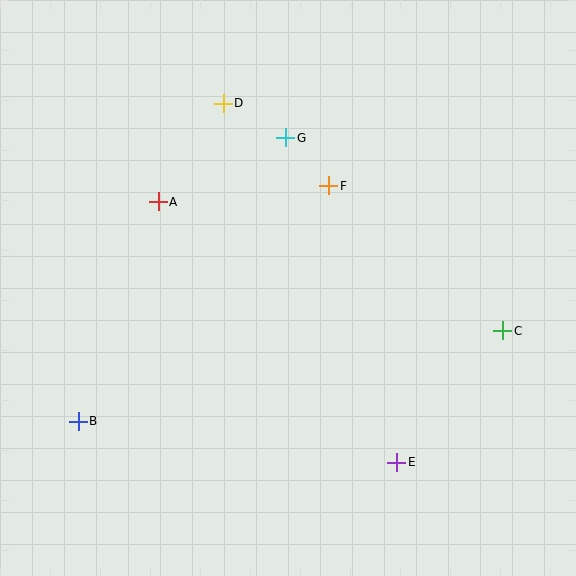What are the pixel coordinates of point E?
Point E is at (397, 462).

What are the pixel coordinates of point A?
Point A is at (158, 202).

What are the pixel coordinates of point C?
Point C is at (503, 331).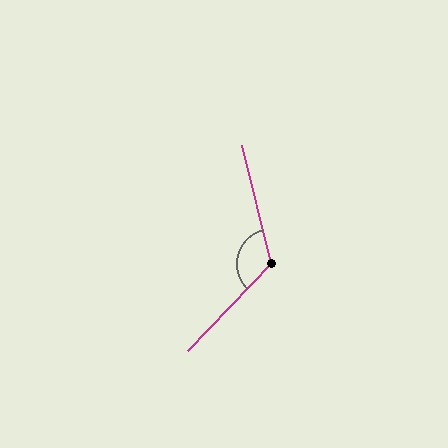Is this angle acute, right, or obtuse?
It is obtuse.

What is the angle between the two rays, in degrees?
Approximately 122 degrees.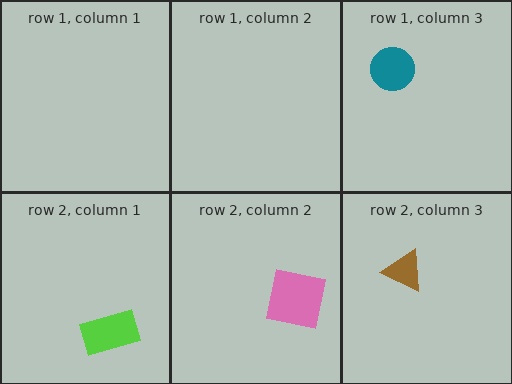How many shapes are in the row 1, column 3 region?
1.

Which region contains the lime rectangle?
The row 2, column 1 region.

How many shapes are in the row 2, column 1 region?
1.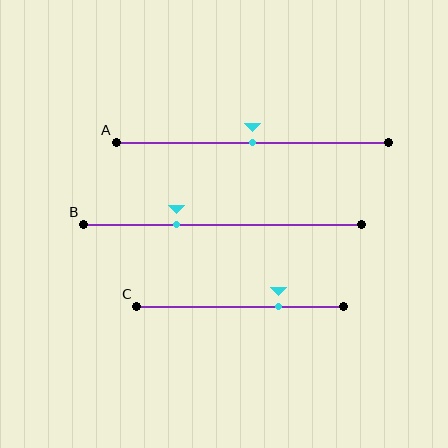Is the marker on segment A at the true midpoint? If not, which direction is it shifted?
Yes, the marker on segment A is at the true midpoint.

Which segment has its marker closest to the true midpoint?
Segment A has its marker closest to the true midpoint.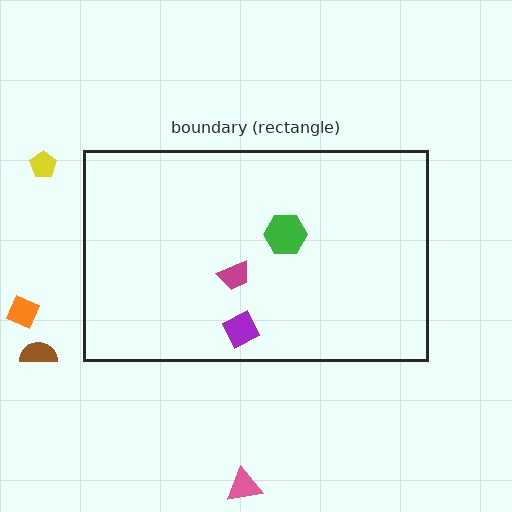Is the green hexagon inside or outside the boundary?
Inside.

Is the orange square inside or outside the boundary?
Outside.